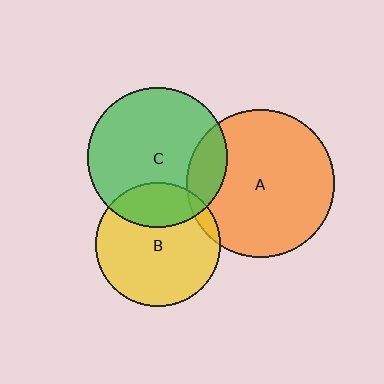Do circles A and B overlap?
Yes.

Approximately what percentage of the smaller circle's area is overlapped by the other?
Approximately 5%.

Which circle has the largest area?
Circle A (orange).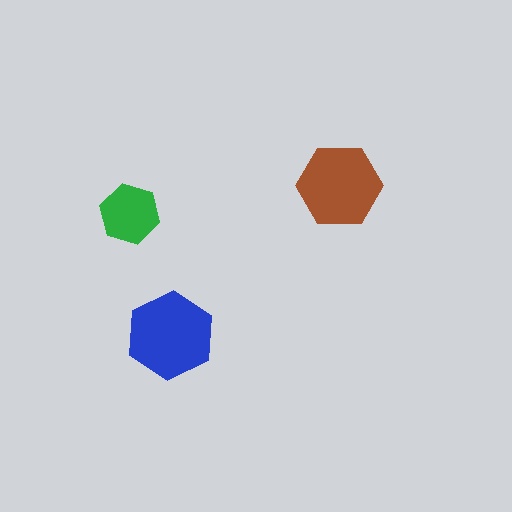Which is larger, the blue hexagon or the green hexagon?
The blue one.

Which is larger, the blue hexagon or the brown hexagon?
The blue one.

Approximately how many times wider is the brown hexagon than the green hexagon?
About 1.5 times wider.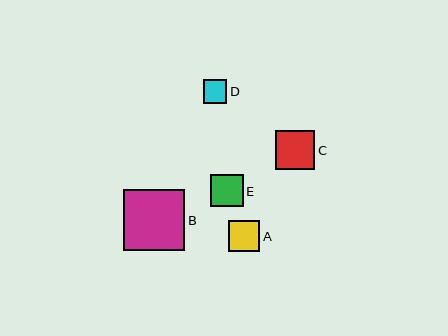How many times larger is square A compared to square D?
Square A is approximately 1.3 times the size of square D.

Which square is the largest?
Square B is the largest with a size of approximately 61 pixels.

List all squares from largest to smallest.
From largest to smallest: B, C, E, A, D.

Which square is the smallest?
Square D is the smallest with a size of approximately 24 pixels.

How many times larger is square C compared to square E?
Square C is approximately 1.2 times the size of square E.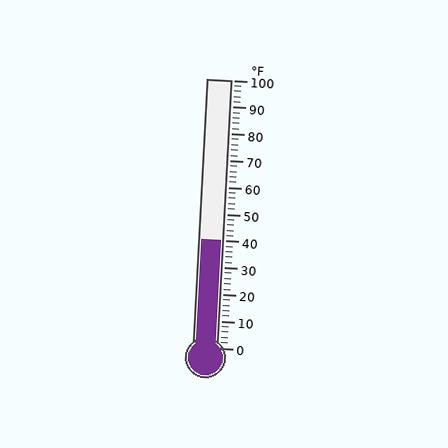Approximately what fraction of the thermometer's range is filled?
The thermometer is filled to approximately 40% of its range.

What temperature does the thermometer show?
The thermometer shows approximately 40°F.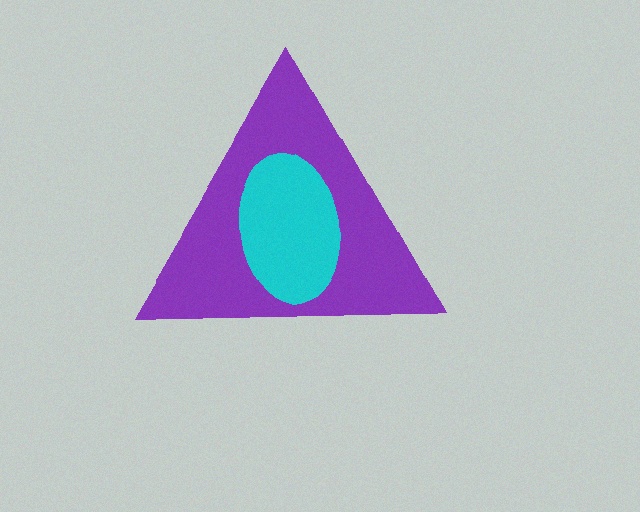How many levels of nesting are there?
2.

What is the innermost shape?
The cyan ellipse.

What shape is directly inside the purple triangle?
The cyan ellipse.